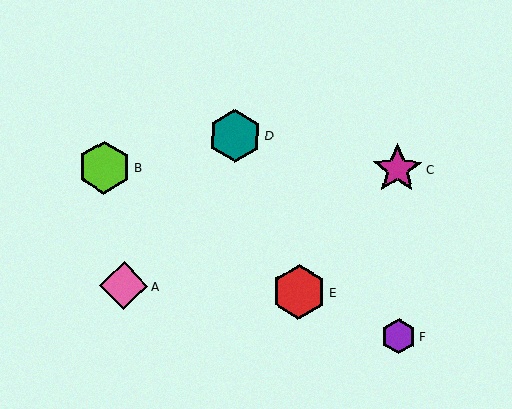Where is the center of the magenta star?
The center of the magenta star is at (397, 169).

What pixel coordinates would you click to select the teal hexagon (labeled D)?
Click at (235, 136) to select the teal hexagon D.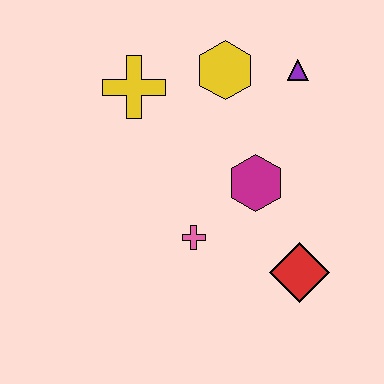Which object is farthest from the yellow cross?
The red diamond is farthest from the yellow cross.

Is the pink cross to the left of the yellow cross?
No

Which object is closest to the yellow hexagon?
The purple triangle is closest to the yellow hexagon.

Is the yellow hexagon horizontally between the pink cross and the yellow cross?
No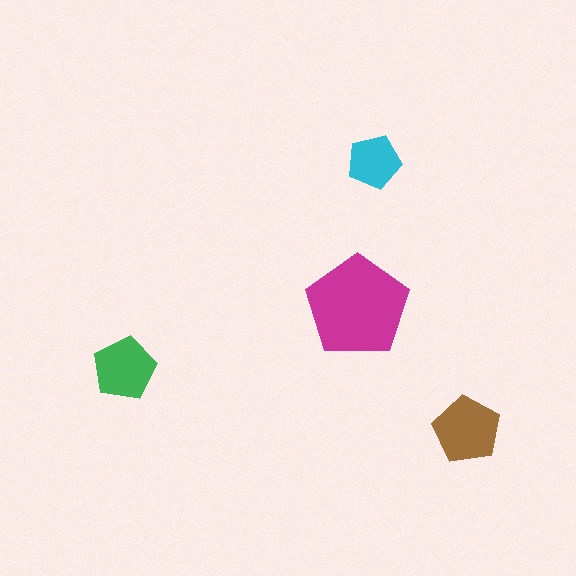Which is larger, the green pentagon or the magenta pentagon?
The magenta one.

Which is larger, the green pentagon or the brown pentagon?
The brown one.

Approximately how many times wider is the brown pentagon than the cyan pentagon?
About 1.5 times wider.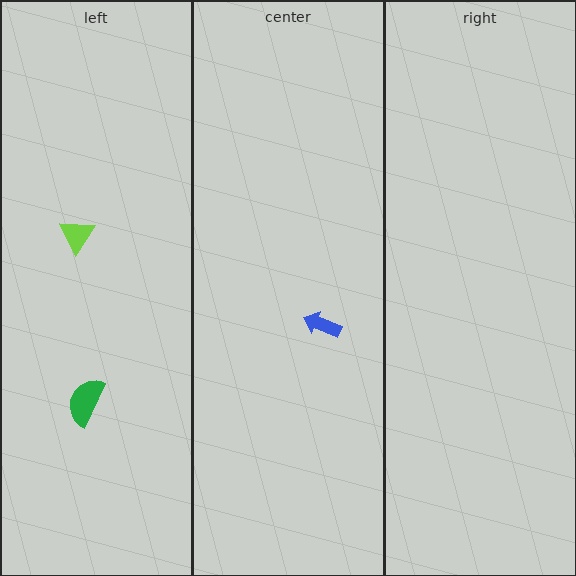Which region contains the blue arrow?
The center region.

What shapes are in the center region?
The blue arrow.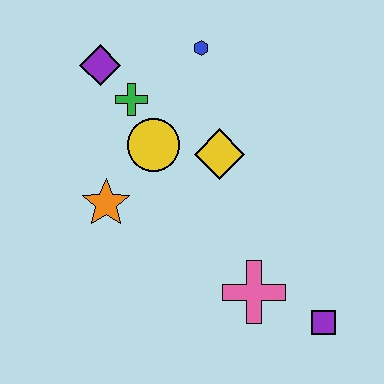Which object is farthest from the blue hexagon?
The purple square is farthest from the blue hexagon.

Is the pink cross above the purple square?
Yes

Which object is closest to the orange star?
The yellow circle is closest to the orange star.